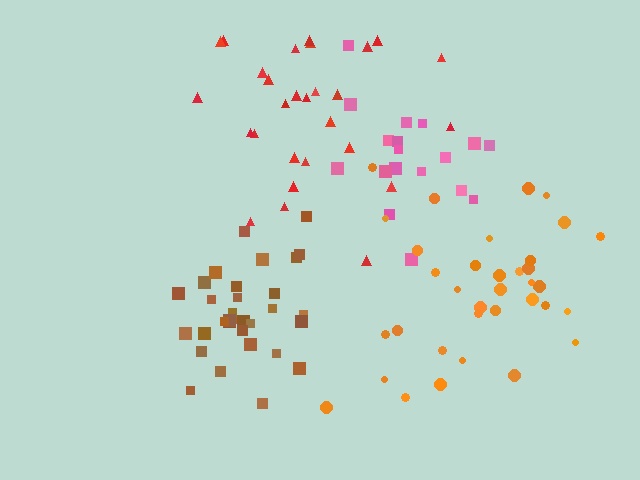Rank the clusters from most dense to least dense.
brown, pink, orange, red.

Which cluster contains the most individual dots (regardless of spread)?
Orange (35).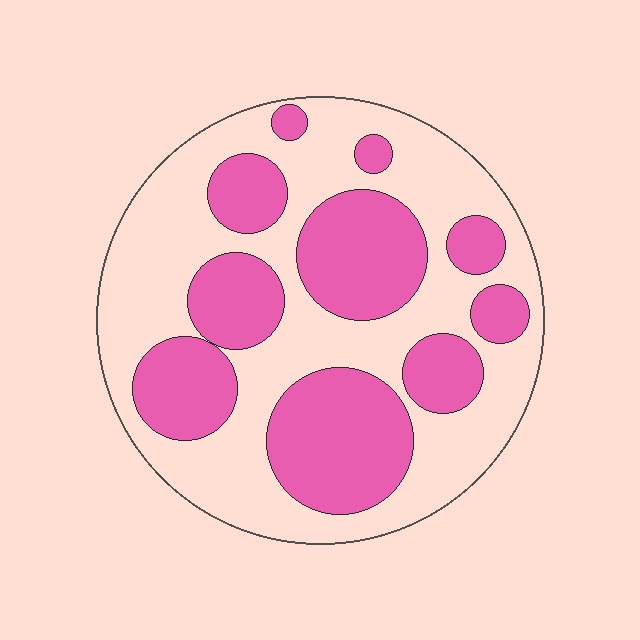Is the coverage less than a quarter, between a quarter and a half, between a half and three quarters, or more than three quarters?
Between a quarter and a half.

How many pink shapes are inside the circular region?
10.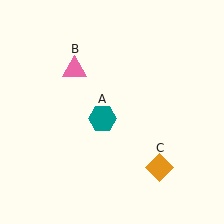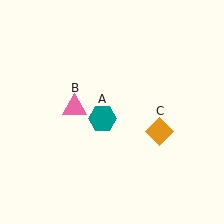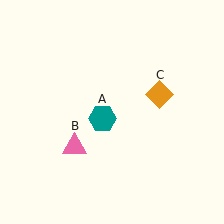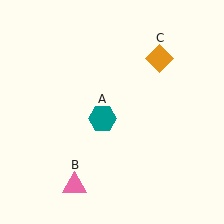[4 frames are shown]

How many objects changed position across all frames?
2 objects changed position: pink triangle (object B), orange diamond (object C).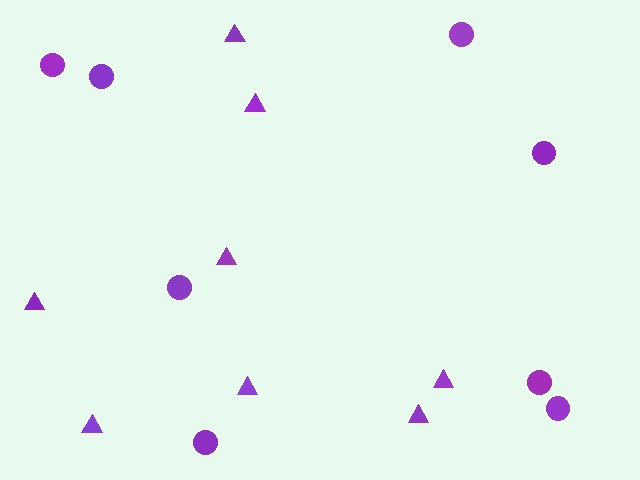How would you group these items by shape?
There are 2 groups: one group of triangles (8) and one group of circles (8).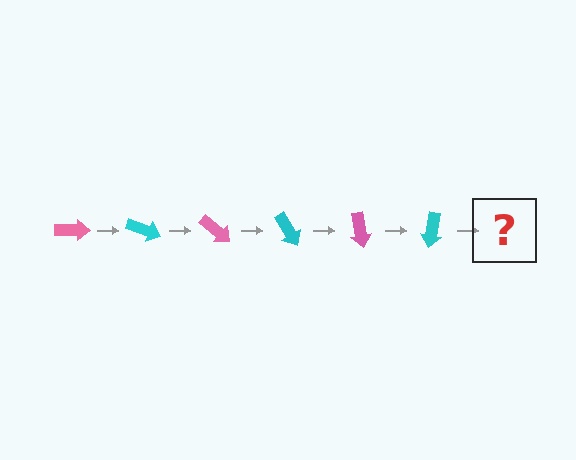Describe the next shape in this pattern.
It should be a pink arrow, rotated 120 degrees from the start.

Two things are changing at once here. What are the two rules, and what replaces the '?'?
The two rules are that it rotates 20 degrees each step and the color cycles through pink and cyan. The '?' should be a pink arrow, rotated 120 degrees from the start.